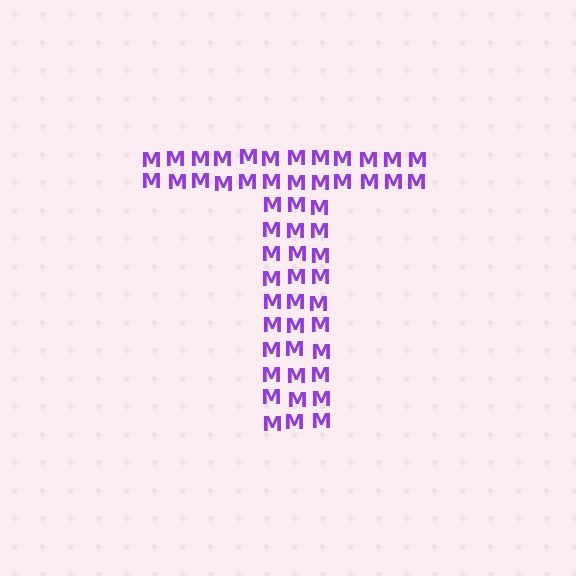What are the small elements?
The small elements are letter M's.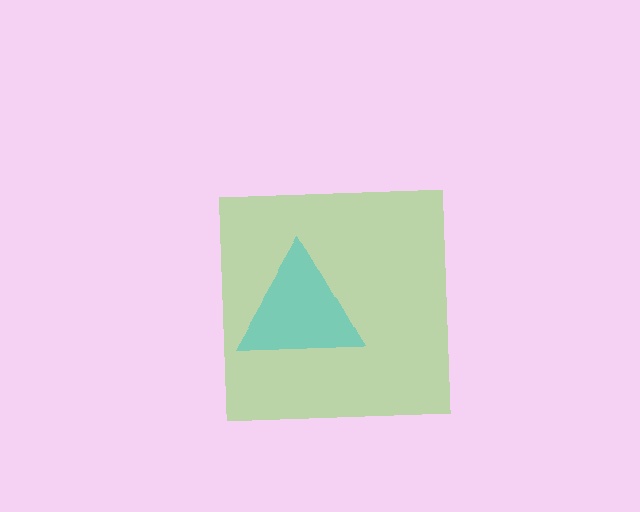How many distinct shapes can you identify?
There are 2 distinct shapes: a lime square, a cyan triangle.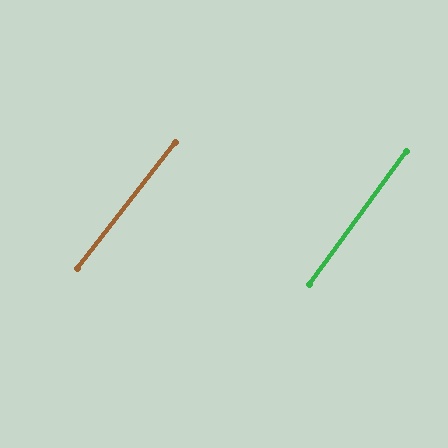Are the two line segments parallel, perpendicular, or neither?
Parallel — their directions differ by only 1.7°.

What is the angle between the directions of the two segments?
Approximately 2 degrees.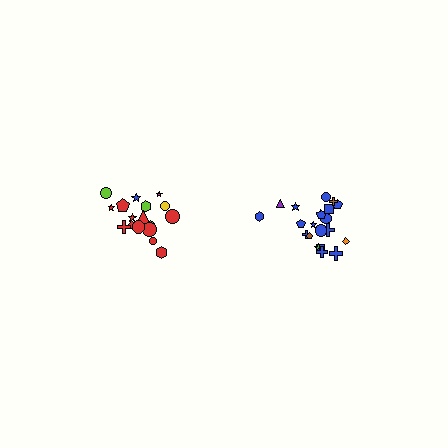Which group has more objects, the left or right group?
The right group.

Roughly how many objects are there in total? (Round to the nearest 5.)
Roughly 40 objects in total.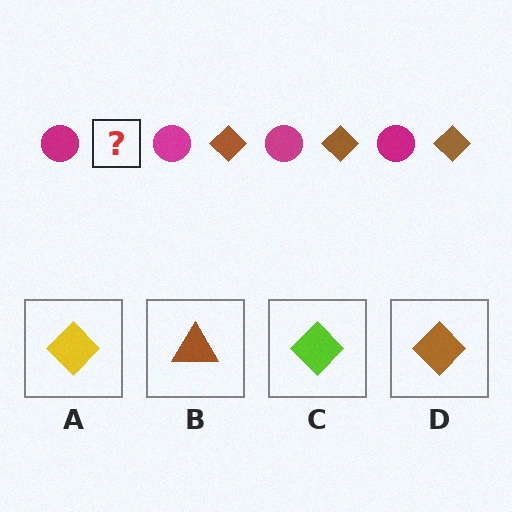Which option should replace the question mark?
Option D.